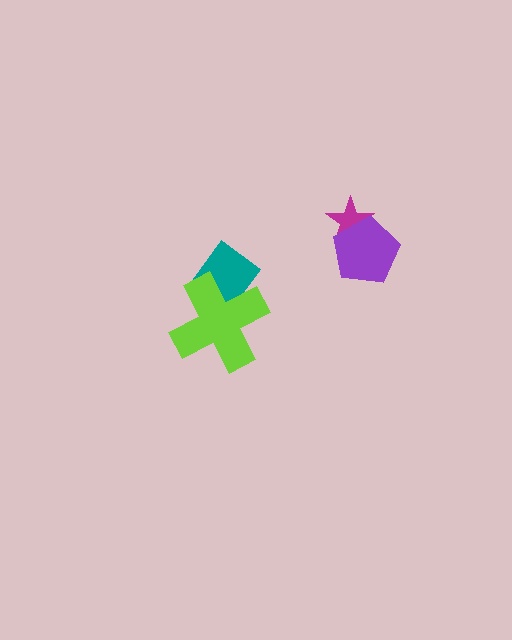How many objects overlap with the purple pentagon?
1 object overlaps with the purple pentagon.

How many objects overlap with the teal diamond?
1 object overlaps with the teal diamond.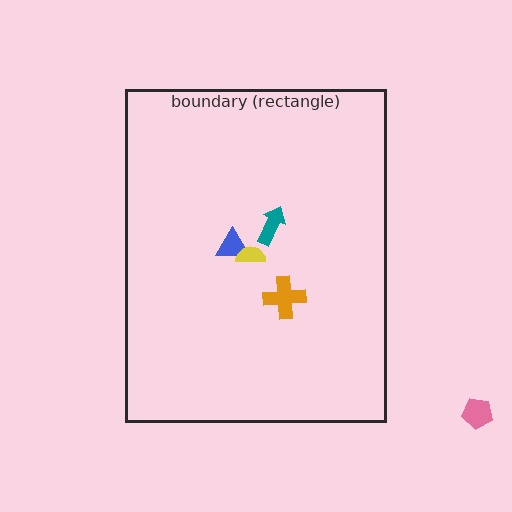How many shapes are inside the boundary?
4 inside, 1 outside.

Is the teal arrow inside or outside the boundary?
Inside.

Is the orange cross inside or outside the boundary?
Inside.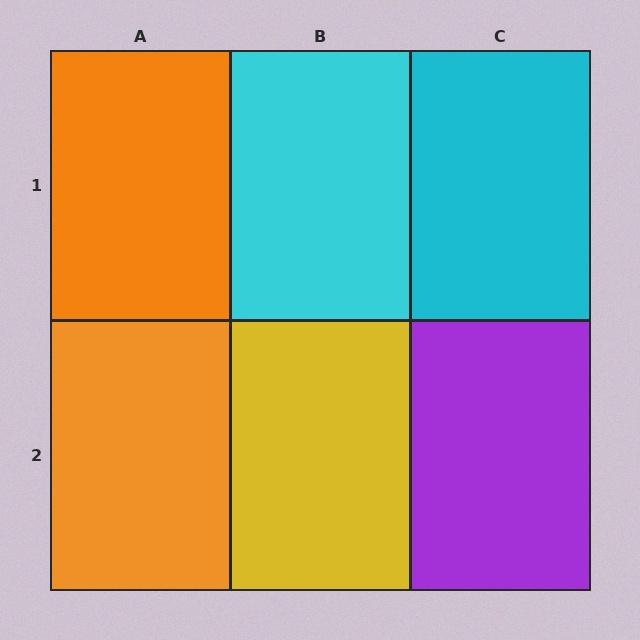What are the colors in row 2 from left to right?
Orange, yellow, purple.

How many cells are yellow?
1 cell is yellow.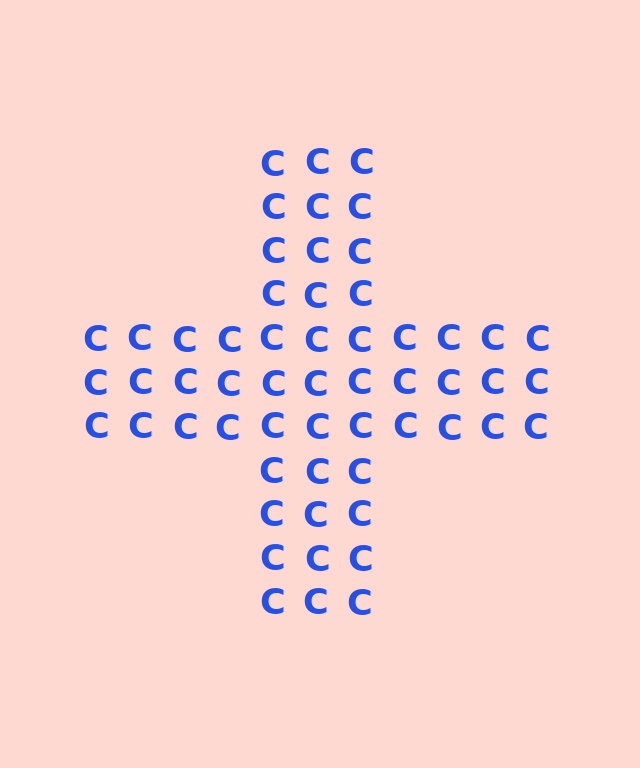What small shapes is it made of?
It is made of small letter C's.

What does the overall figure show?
The overall figure shows a cross.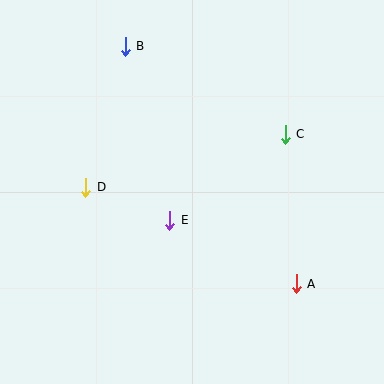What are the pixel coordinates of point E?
Point E is at (170, 220).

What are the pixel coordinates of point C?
Point C is at (285, 134).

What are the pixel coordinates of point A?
Point A is at (296, 284).